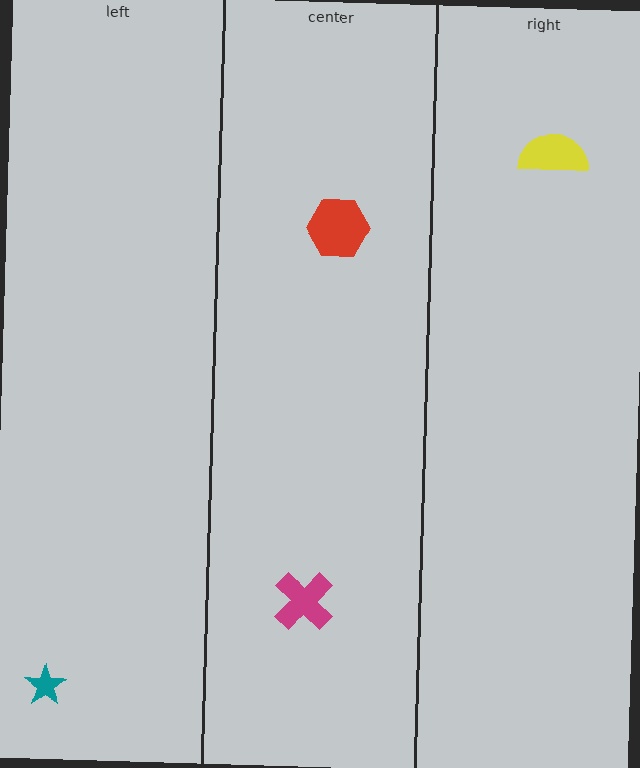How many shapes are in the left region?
1.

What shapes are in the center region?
The magenta cross, the red hexagon.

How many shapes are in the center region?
2.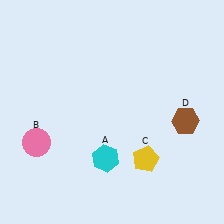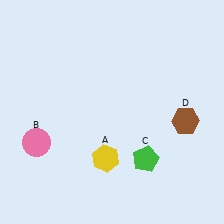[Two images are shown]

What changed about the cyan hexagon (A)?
In Image 1, A is cyan. In Image 2, it changed to yellow.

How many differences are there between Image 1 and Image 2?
There are 2 differences between the two images.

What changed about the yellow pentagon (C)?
In Image 1, C is yellow. In Image 2, it changed to green.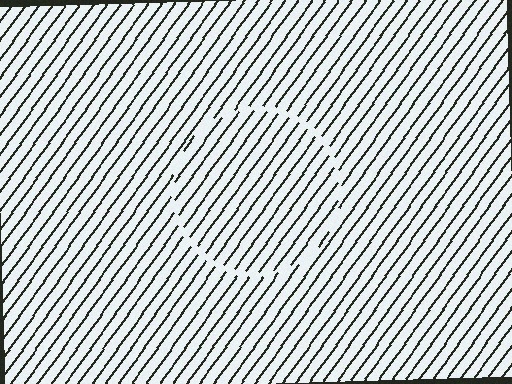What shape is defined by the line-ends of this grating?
An illusory circle. The interior of the shape contains the same grating, shifted by half a period — the contour is defined by the phase discontinuity where line-ends from the inner and outer gratings abut.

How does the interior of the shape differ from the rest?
The interior of the shape contains the same grating, shifted by half a period — the contour is defined by the phase discontinuity where line-ends from the inner and outer gratings abut.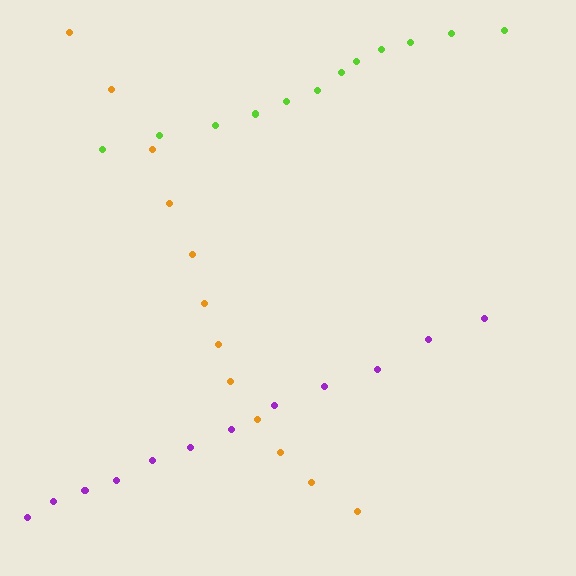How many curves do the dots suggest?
There are 3 distinct paths.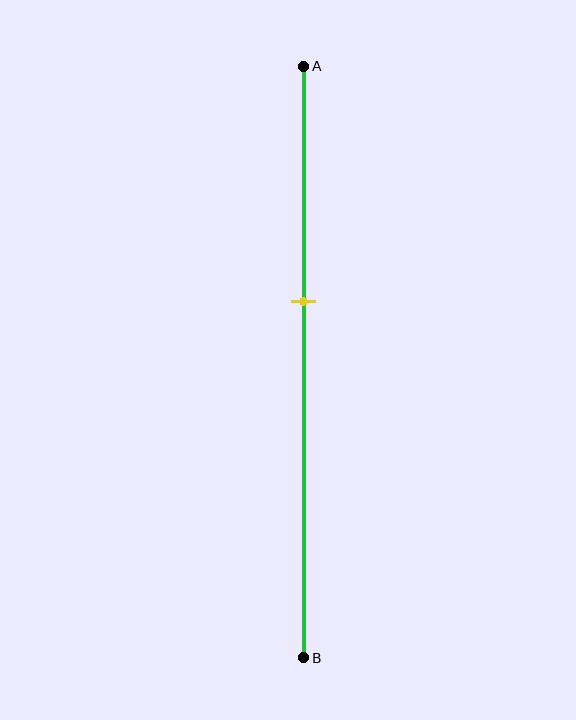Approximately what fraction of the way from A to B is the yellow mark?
The yellow mark is approximately 40% of the way from A to B.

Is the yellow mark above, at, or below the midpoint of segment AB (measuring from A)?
The yellow mark is above the midpoint of segment AB.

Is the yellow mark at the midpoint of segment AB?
No, the mark is at about 40% from A, not at the 50% midpoint.